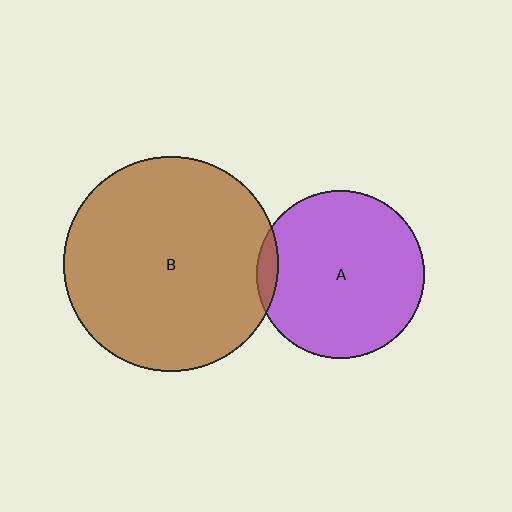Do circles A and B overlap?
Yes.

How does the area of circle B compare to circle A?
Approximately 1.6 times.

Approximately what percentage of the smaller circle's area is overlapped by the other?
Approximately 5%.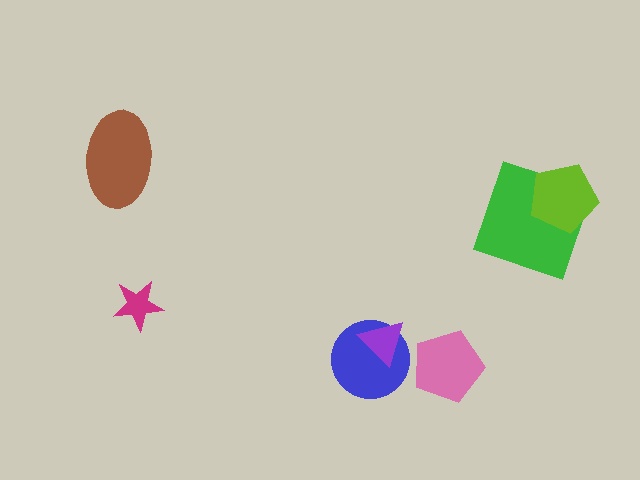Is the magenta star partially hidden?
No, no other shape covers it.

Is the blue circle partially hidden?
Yes, it is partially covered by another shape.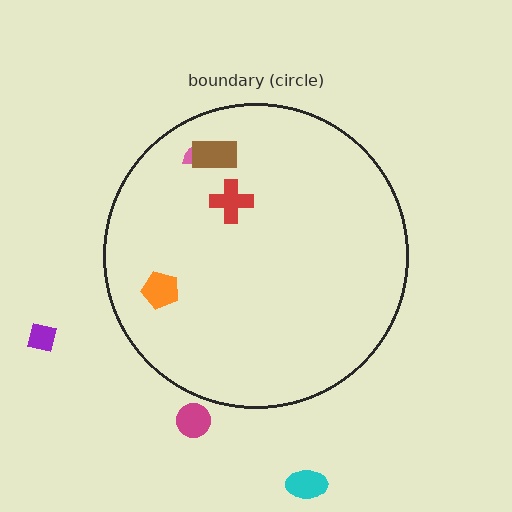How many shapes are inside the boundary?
4 inside, 3 outside.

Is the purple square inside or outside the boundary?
Outside.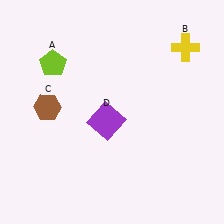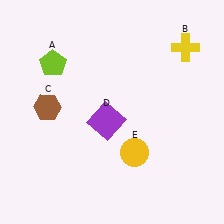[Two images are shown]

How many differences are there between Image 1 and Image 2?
There is 1 difference between the two images.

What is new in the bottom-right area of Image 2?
A yellow circle (E) was added in the bottom-right area of Image 2.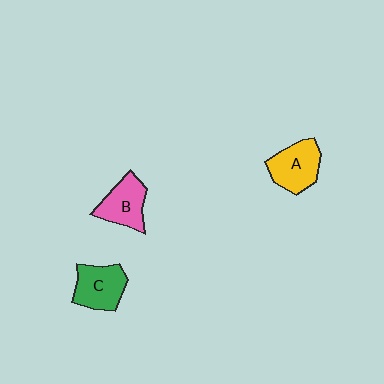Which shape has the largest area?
Shape A (yellow).